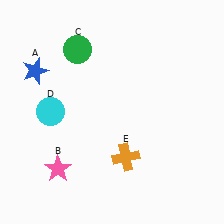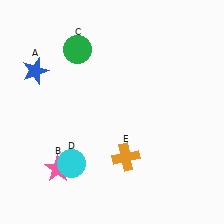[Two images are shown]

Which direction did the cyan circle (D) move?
The cyan circle (D) moved down.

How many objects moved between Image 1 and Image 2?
1 object moved between the two images.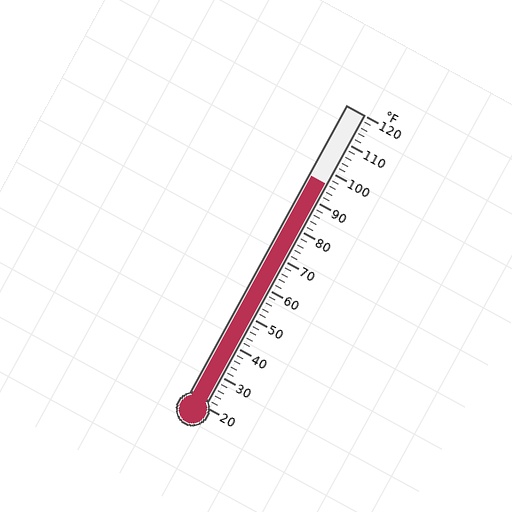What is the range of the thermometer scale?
The thermometer scale ranges from 20°F to 120°F.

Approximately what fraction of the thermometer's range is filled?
The thermometer is filled to approximately 75% of its range.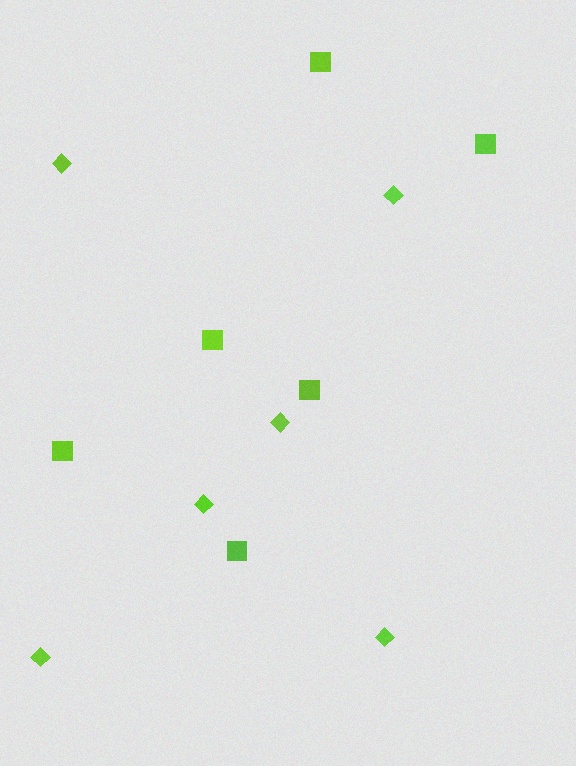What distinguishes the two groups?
There are 2 groups: one group of squares (6) and one group of diamonds (6).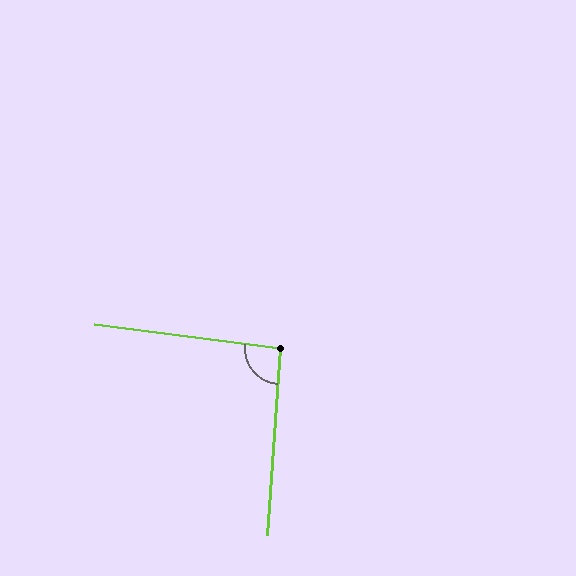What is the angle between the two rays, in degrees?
Approximately 94 degrees.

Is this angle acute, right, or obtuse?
It is approximately a right angle.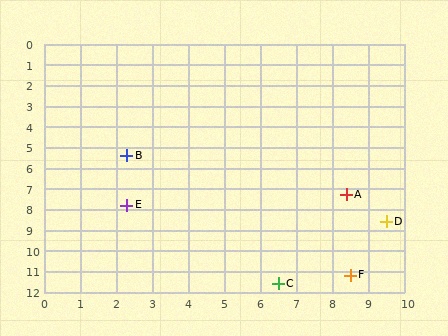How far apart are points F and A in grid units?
Points F and A are about 3.9 grid units apart.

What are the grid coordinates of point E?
Point E is at approximately (2.3, 7.8).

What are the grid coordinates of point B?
Point B is at approximately (2.3, 5.4).